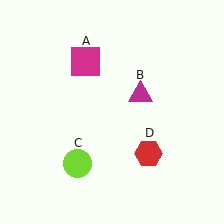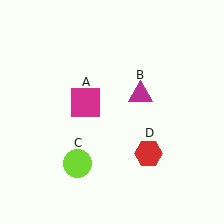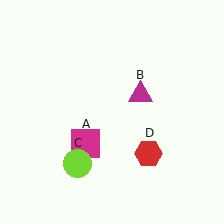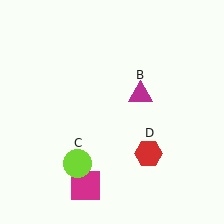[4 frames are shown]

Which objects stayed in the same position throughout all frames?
Magenta triangle (object B) and lime circle (object C) and red hexagon (object D) remained stationary.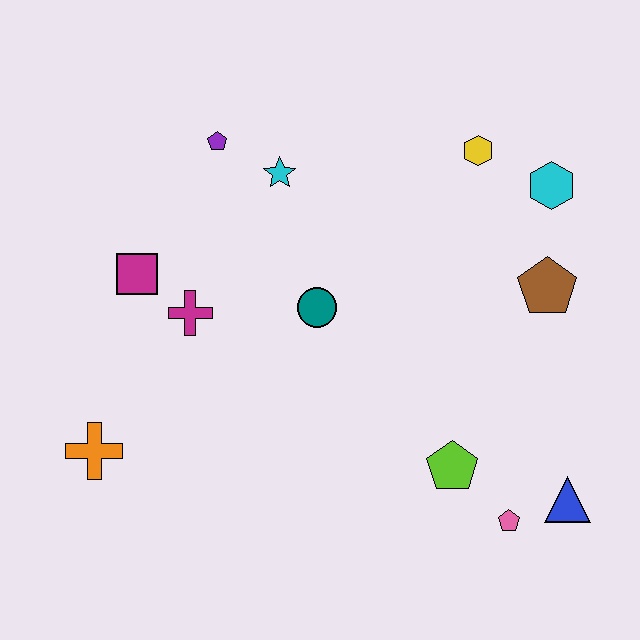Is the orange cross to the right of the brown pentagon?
No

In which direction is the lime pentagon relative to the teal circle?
The lime pentagon is below the teal circle.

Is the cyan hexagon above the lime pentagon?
Yes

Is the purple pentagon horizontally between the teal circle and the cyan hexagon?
No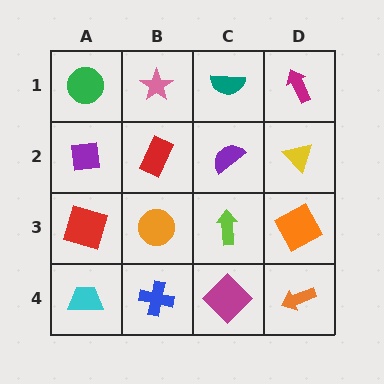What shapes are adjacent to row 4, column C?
A lime arrow (row 3, column C), a blue cross (row 4, column B), an orange arrow (row 4, column D).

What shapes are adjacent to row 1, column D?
A yellow triangle (row 2, column D), a teal semicircle (row 1, column C).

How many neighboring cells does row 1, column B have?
3.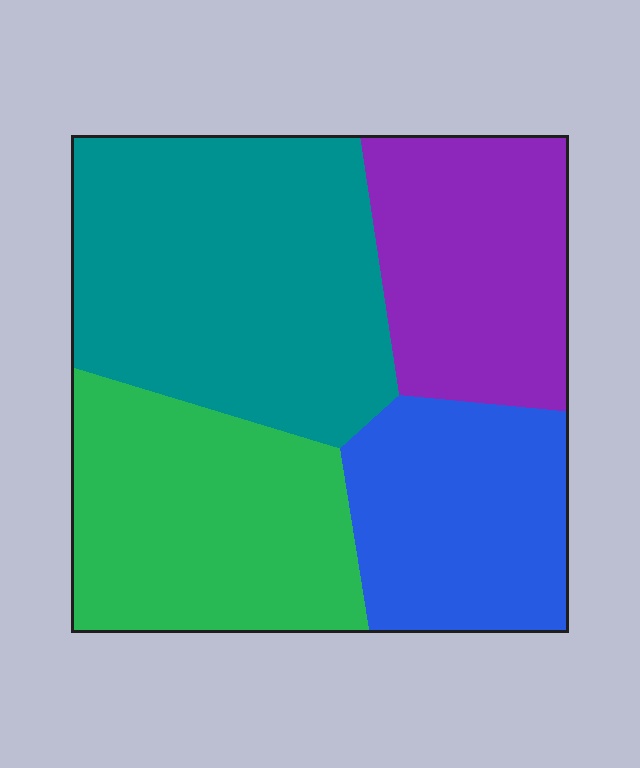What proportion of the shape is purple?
Purple takes up about one fifth (1/5) of the shape.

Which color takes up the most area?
Teal, at roughly 35%.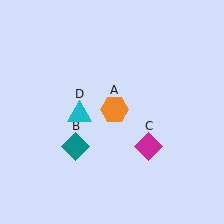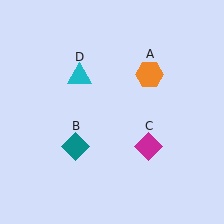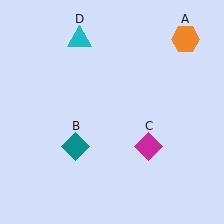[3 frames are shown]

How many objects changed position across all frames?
2 objects changed position: orange hexagon (object A), cyan triangle (object D).